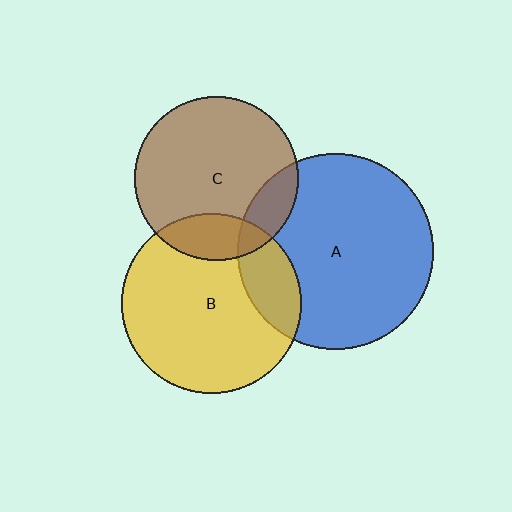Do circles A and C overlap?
Yes.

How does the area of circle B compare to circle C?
Approximately 1.2 times.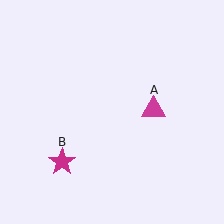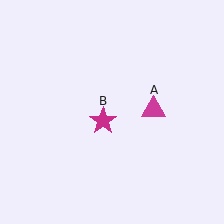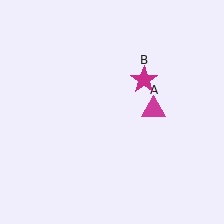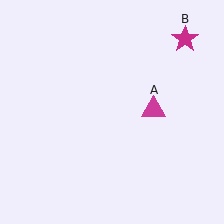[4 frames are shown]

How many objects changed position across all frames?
1 object changed position: magenta star (object B).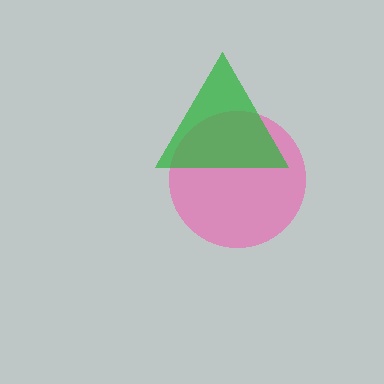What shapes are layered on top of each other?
The layered shapes are: a pink circle, a green triangle.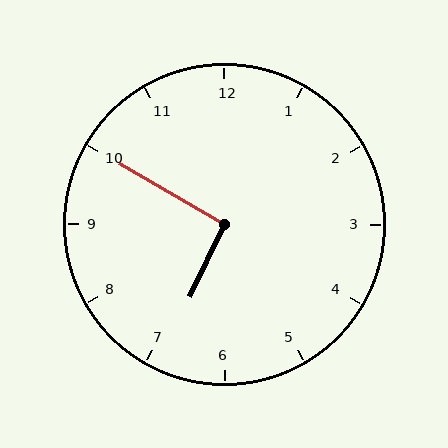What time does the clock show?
6:50.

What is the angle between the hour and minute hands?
Approximately 95 degrees.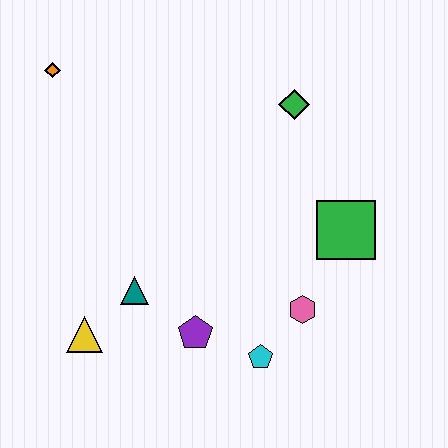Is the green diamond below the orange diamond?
Yes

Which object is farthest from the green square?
The orange diamond is farthest from the green square.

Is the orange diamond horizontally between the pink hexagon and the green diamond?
No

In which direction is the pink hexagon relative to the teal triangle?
The pink hexagon is to the right of the teal triangle.